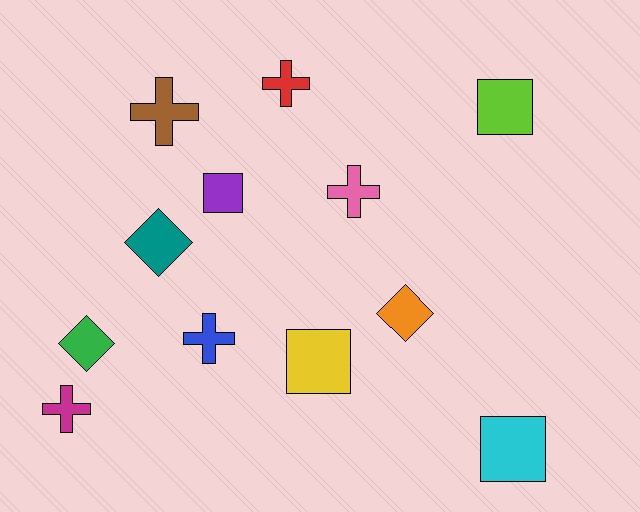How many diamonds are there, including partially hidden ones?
There are 3 diamonds.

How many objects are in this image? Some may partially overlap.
There are 12 objects.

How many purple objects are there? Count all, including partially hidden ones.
There is 1 purple object.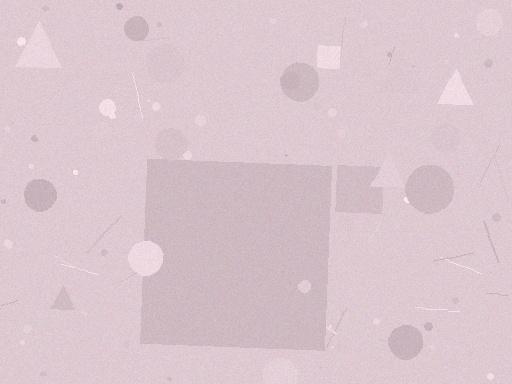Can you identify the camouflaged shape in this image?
The camouflaged shape is a square.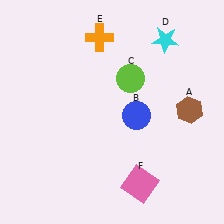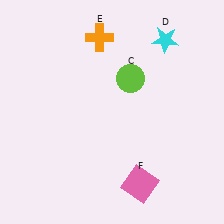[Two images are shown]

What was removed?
The blue circle (B), the brown hexagon (A) were removed in Image 2.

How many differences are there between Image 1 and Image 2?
There are 2 differences between the two images.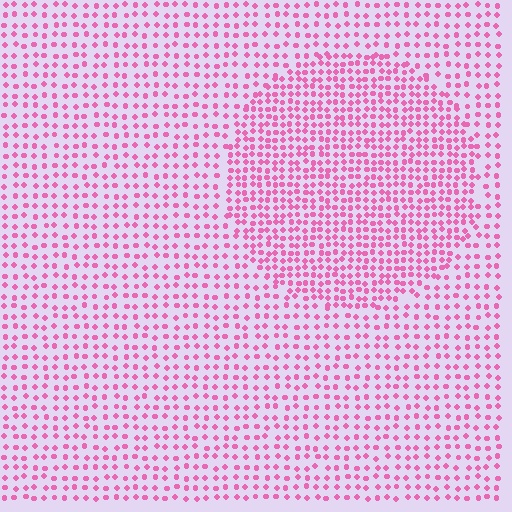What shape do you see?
I see a circle.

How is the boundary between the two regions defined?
The boundary is defined by a change in element density (approximately 1.8x ratio). All elements are the same color, size, and shape.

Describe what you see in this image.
The image contains small pink elements arranged at two different densities. A circle-shaped region is visible where the elements are more densely packed than the surrounding area.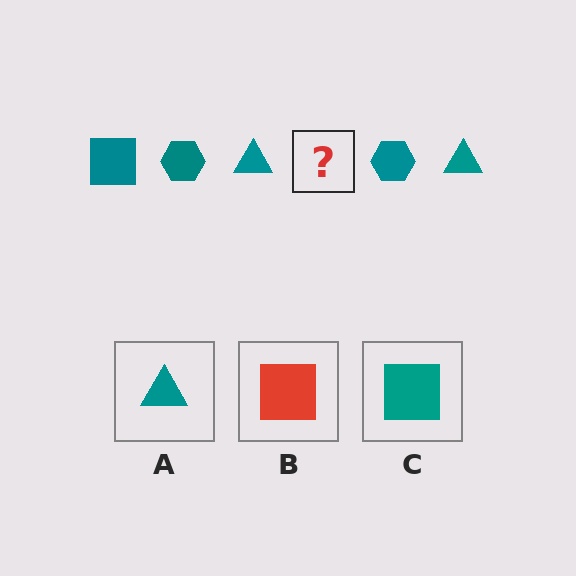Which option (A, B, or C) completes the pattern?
C.